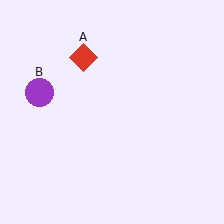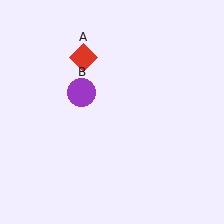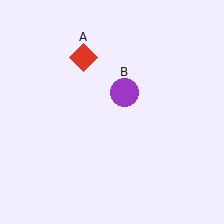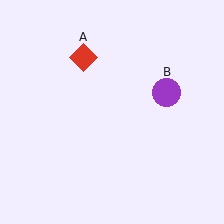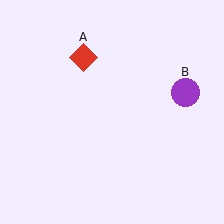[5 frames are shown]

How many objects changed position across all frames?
1 object changed position: purple circle (object B).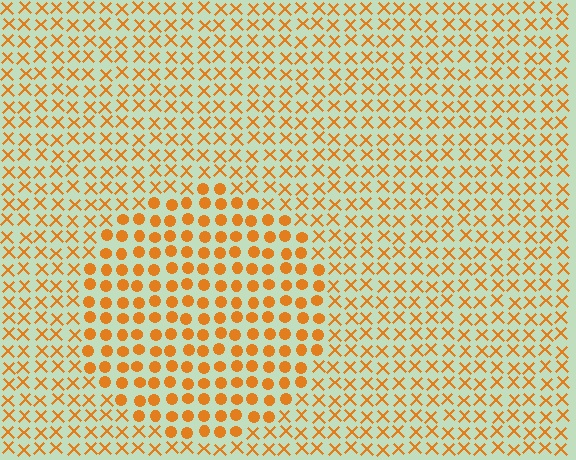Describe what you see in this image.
The image is filled with small orange elements arranged in a uniform grid. A circle-shaped region contains circles, while the surrounding area contains X marks. The boundary is defined purely by the change in element shape.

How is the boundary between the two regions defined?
The boundary is defined by a change in element shape: circles inside vs. X marks outside. All elements share the same color and spacing.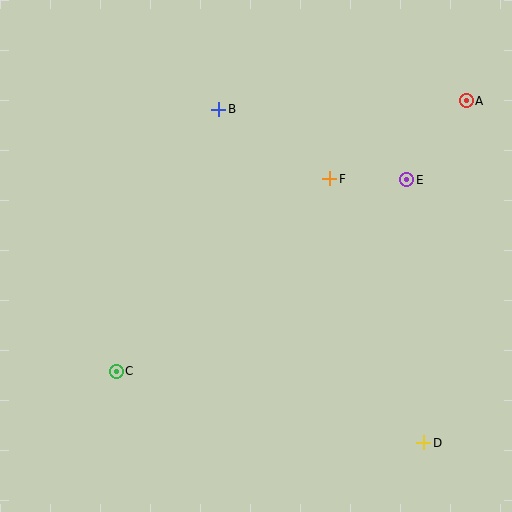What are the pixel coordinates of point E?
Point E is at (407, 180).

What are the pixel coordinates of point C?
Point C is at (116, 371).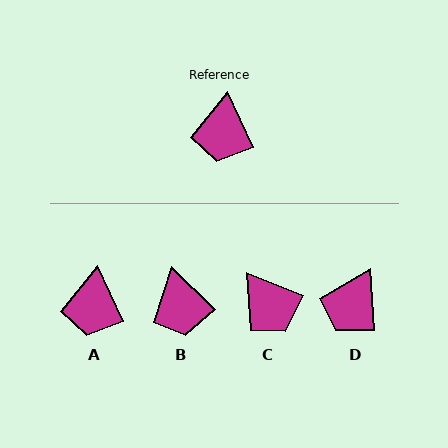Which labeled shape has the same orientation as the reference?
A.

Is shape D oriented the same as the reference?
No, it is off by about 21 degrees.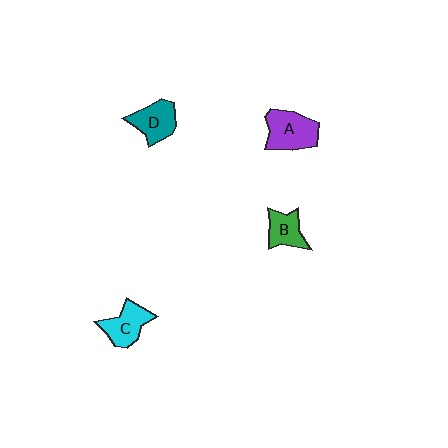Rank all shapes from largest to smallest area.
From largest to smallest: A (purple), C (cyan), D (teal), B (green).